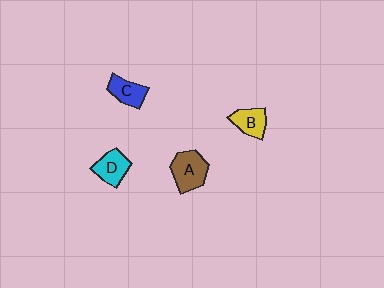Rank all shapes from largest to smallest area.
From largest to smallest: A (brown), D (cyan), C (blue), B (yellow).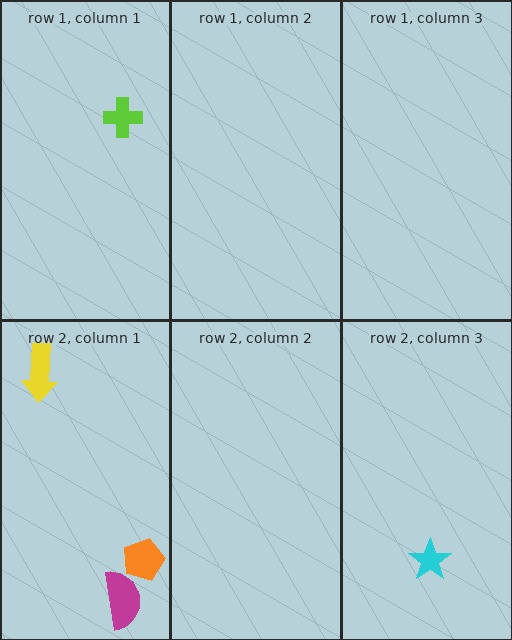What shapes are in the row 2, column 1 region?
The magenta semicircle, the yellow arrow, the orange pentagon.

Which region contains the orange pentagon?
The row 2, column 1 region.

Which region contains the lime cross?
The row 1, column 1 region.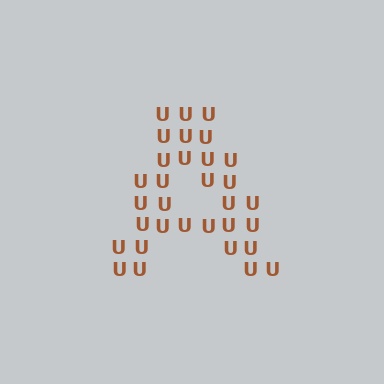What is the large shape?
The large shape is the letter A.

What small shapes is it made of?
It is made of small letter U's.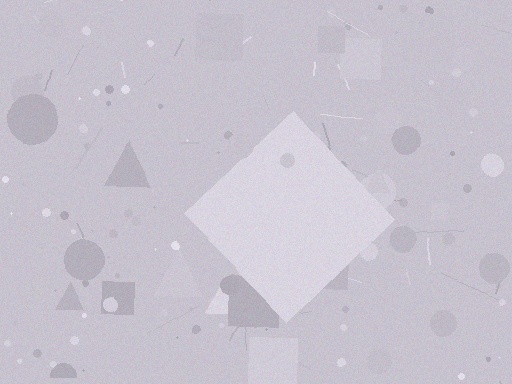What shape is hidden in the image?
A diamond is hidden in the image.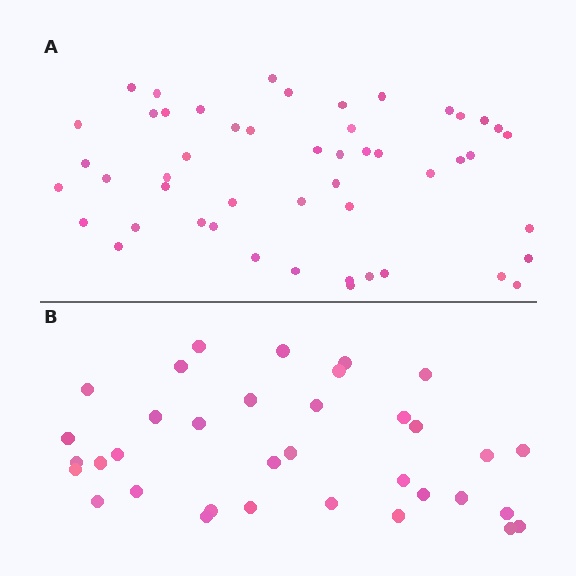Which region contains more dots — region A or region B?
Region A (the top region) has more dots.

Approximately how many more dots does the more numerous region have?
Region A has approximately 15 more dots than region B.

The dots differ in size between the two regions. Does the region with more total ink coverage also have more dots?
No. Region B has more total ink coverage because its dots are larger, but region A actually contains more individual dots. Total area can be misleading — the number of items is what matters here.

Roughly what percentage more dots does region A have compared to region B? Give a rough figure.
About 45% more.